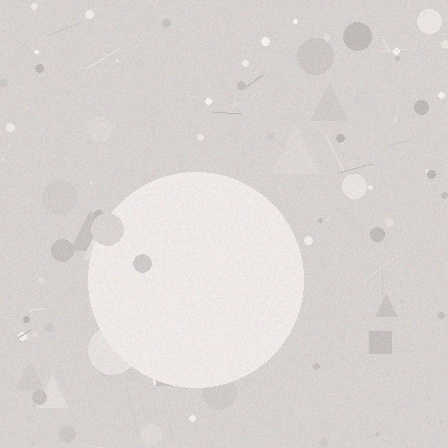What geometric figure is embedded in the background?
A circle is embedded in the background.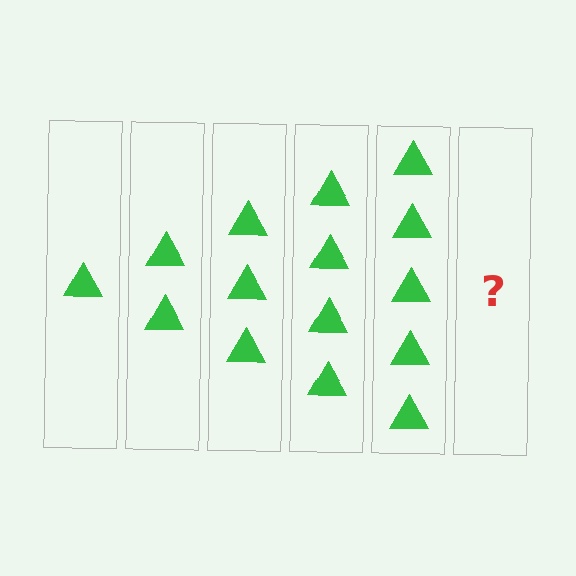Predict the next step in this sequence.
The next step is 6 triangles.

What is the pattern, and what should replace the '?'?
The pattern is that each step adds one more triangle. The '?' should be 6 triangles.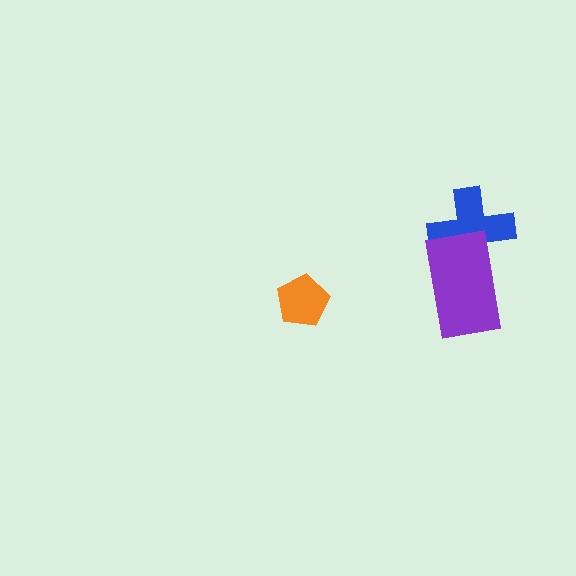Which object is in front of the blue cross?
The purple rectangle is in front of the blue cross.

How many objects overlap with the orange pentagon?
0 objects overlap with the orange pentagon.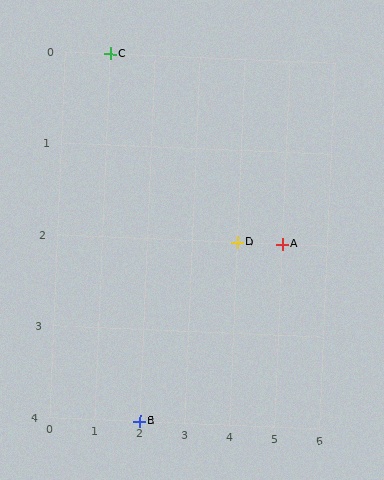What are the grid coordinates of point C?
Point C is at grid coordinates (1, 0).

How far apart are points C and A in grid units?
Points C and A are 4 columns and 2 rows apart (about 4.5 grid units diagonally).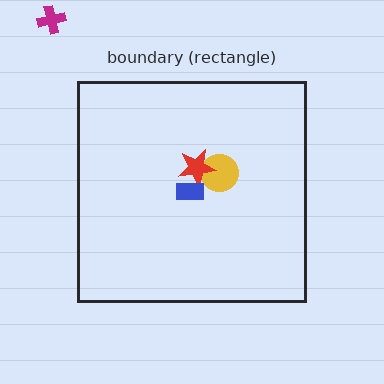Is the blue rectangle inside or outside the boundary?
Inside.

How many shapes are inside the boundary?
3 inside, 1 outside.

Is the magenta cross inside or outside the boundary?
Outside.